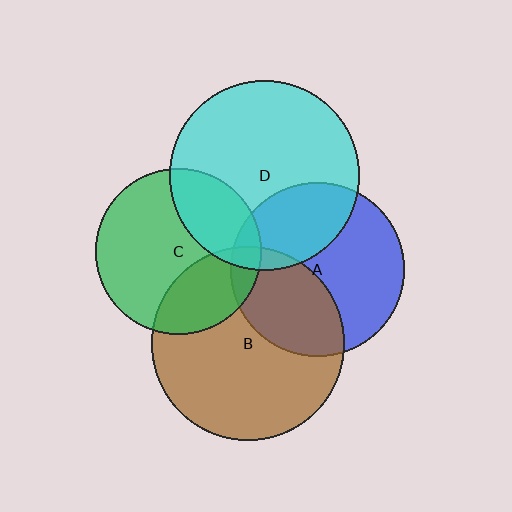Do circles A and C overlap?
Yes.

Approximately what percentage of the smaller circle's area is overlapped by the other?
Approximately 10%.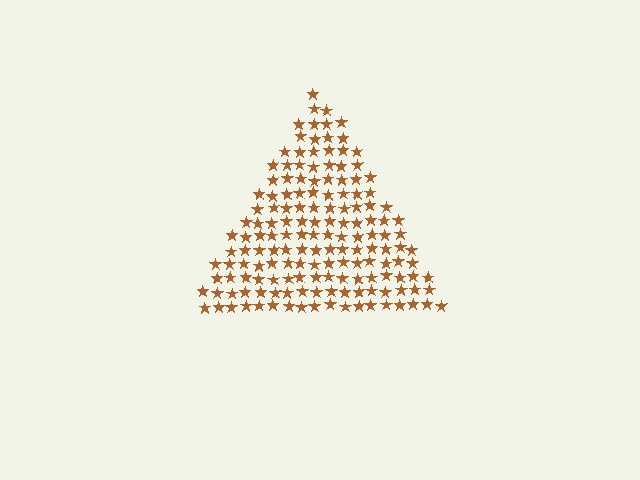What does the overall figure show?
The overall figure shows a triangle.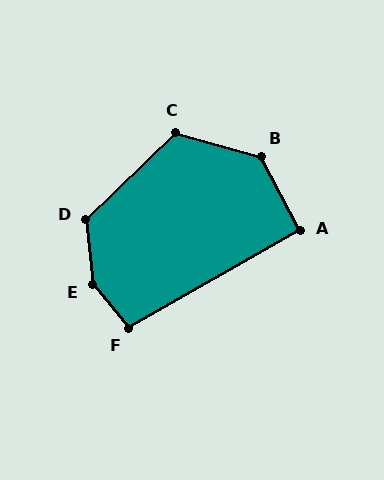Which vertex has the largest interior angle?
E, at approximately 147 degrees.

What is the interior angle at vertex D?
Approximately 127 degrees (obtuse).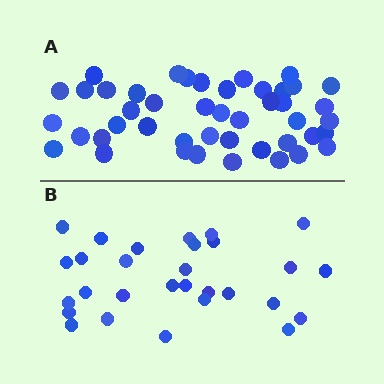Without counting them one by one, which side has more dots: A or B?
Region A (the top region) has more dots.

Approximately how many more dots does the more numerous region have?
Region A has approximately 15 more dots than region B.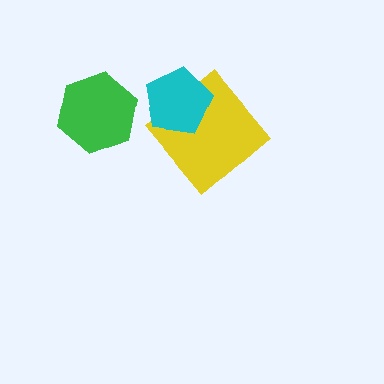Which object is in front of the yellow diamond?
The cyan pentagon is in front of the yellow diamond.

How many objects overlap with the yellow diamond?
1 object overlaps with the yellow diamond.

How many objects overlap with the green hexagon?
0 objects overlap with the green hexagon.